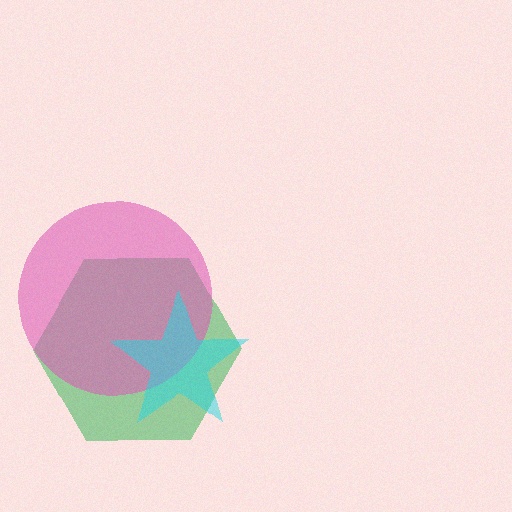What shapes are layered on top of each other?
The layered shapes are: a green hexagon, a pink circle, a cyan star.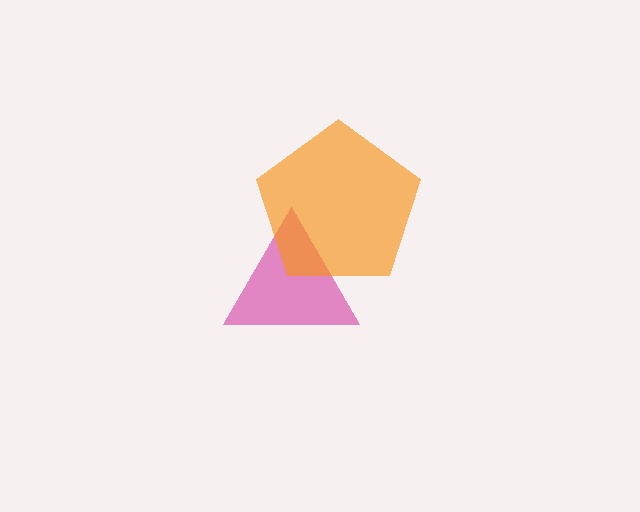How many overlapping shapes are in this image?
There are 2 overlapping shapes in the image.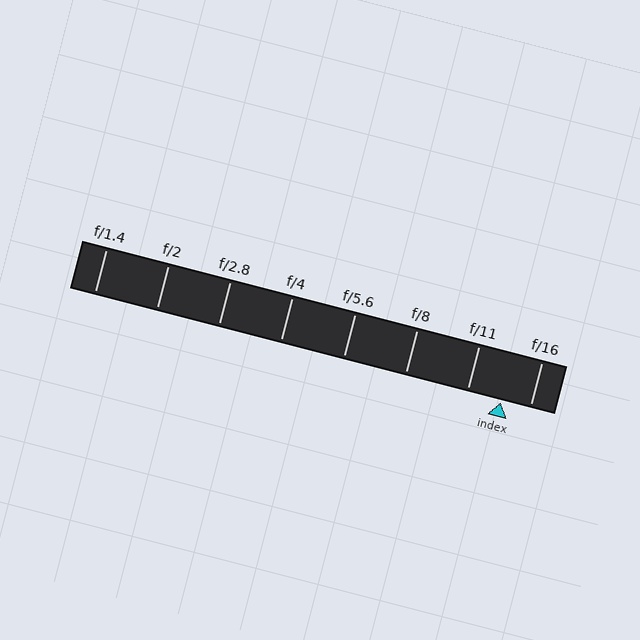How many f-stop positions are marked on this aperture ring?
There are 8 f-stop positions marked.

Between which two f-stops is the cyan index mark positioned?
The index mark is between f/11 and f/16.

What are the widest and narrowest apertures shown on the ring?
The widest aperture shown is f/1.4 and the narrowest is f/16.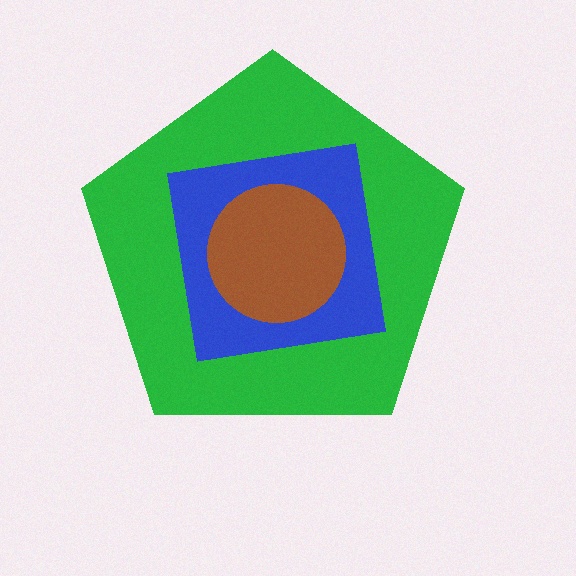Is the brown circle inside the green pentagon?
Yes.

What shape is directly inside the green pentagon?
The blue square.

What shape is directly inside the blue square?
The brown circle.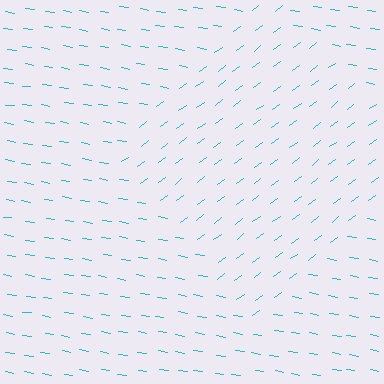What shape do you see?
I see a diamond.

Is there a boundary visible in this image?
Yes, there is a texture boundary formed by a change in line orientation.